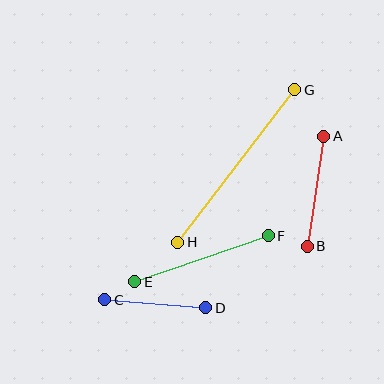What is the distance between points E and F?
The distance is approximately 141 pixels.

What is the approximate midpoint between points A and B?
The midpoint is at approximately (316, 191) pixels.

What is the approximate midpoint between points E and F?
The midpoint is at approximately (201, 259) pixels.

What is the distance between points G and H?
The distance is approximately 192 pixels.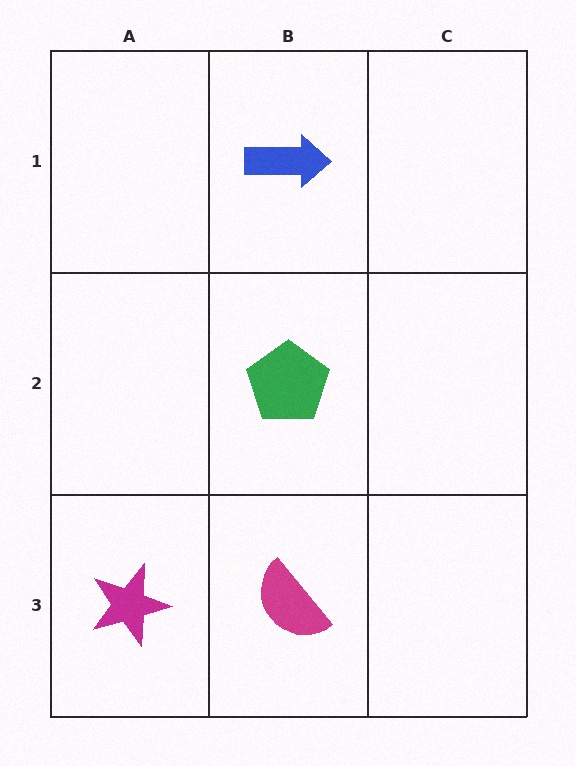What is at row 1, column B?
A blue arrow.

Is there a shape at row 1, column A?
No, that cell is empty.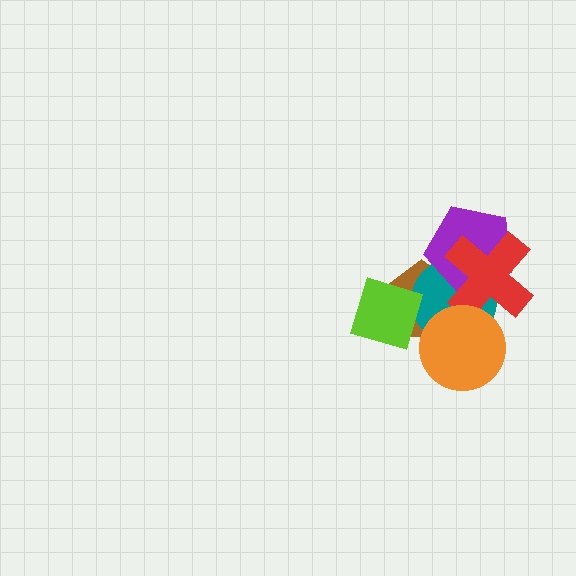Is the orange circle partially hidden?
No, no other shape covers it.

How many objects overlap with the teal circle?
5 objects overlap with the teal circle.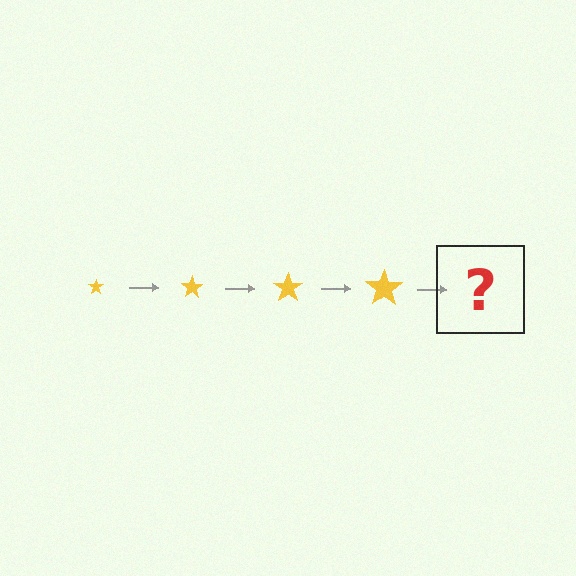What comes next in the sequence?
The next element should be a yellow star, larger than the previous one.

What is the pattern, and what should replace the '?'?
The pattern is that the star gets progressively larger each step. The '?' should be a yellow star, larger than the previous one.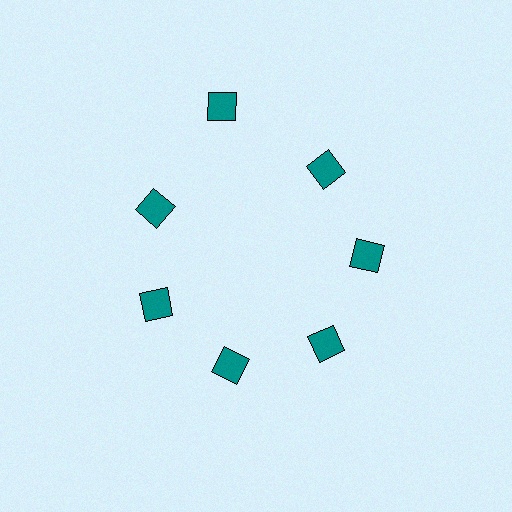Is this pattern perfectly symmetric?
No. The 7 teal diamonds are arranged in a ring, but one element near the 12 o'clock position is pushed outward from the center, breaking the 7-fold rotational symmetry.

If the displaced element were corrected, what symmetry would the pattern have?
It would have 7-fold rotational symmetry — the pattern would map onto itself every 51 degrees.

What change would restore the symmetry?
The symmetry would be restored by moving it inward, back onto the ring so that all 7 diamonds sit at equal angles and equal distance from the center.